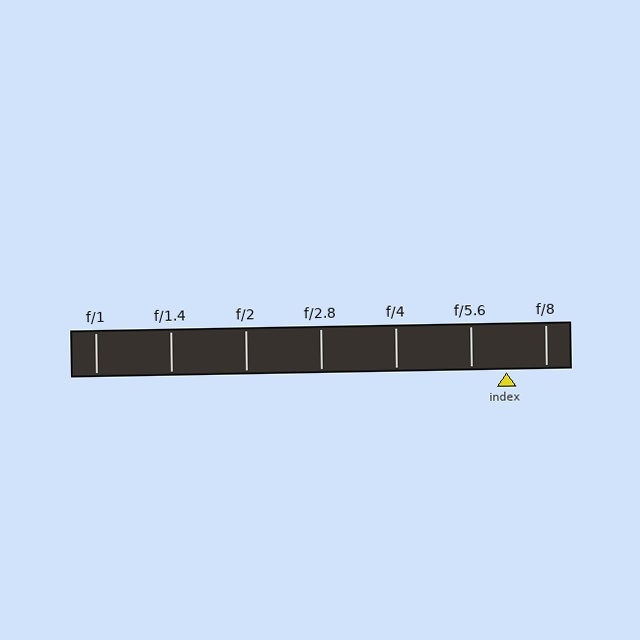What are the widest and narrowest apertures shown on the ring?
The widest aperture shown is f/1 and the narrowest is f/8.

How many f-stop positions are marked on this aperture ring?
There are 7 f-stop positions marked.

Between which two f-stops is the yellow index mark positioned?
The index mark is between f/5.6 and f/8.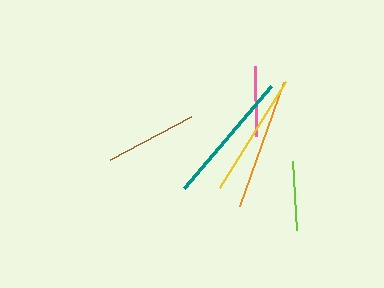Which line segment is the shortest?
The lime line is the shortest at approximately 69 pixels.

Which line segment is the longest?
The teal line is the longest at approximately 134 pixels.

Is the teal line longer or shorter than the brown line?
The teal line is longer than the brown line.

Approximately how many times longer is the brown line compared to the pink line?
The brown line is approximately 1.3 times the length of the pink line.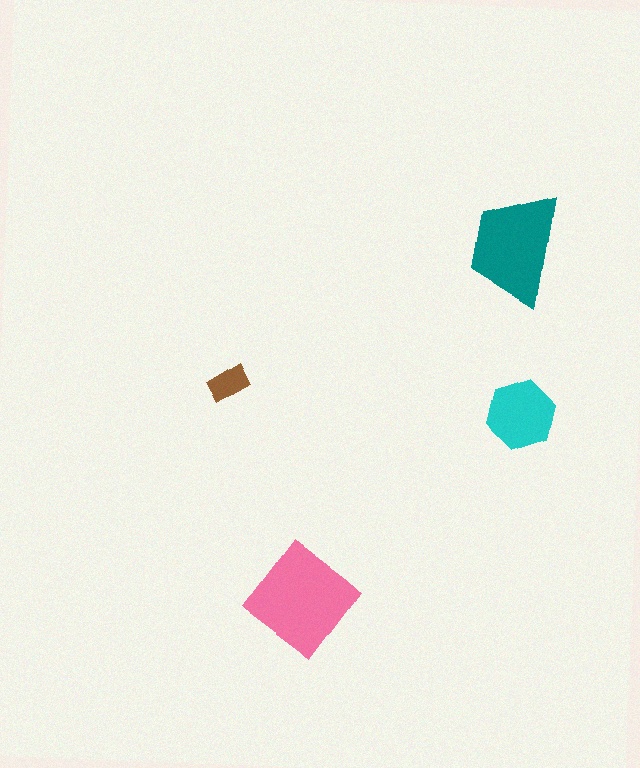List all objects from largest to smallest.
The pink diamond, the teal trapezoid, the cyan hexagon, the brown rectangle.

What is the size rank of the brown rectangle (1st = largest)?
4th.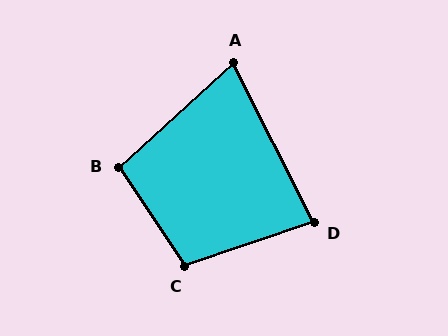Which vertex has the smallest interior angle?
A, at approximately 75 degrees.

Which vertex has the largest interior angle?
C, at approximately 105 degrees.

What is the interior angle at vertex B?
Approximately 98 degrees (obtuse).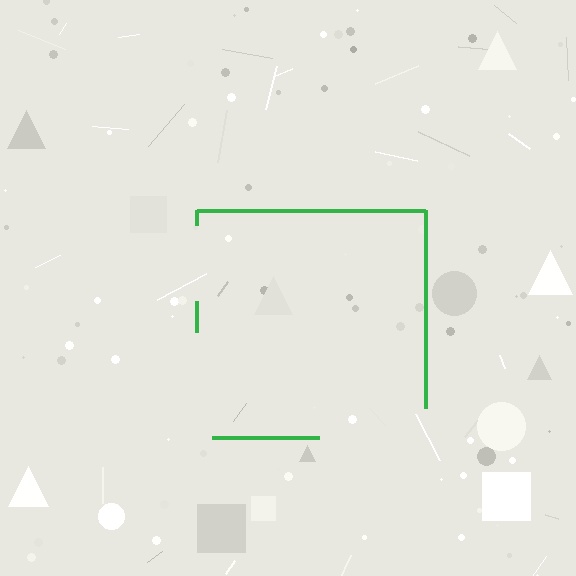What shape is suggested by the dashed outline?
The dashed outline suggests a square.